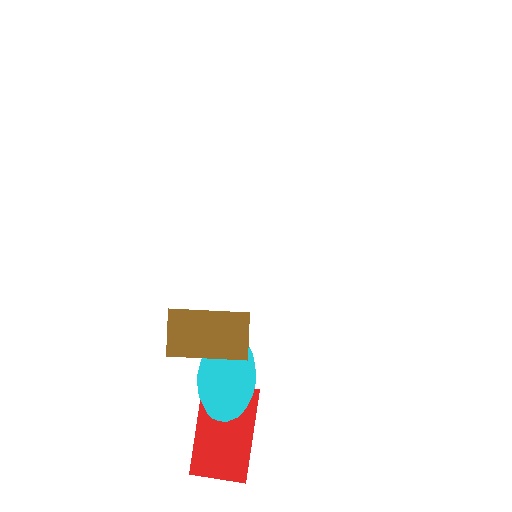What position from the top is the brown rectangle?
The brown rectangle is 1st from the top.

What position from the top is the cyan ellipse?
The cyan ellipse is 2nd from the top.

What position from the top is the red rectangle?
The red rectangle is 3rd from the top.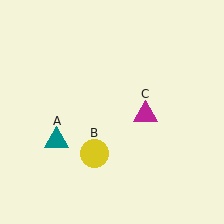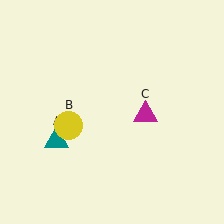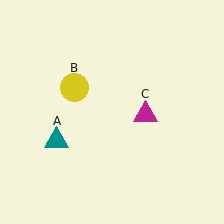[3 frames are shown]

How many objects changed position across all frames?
1 object changed position: yellow circle (object B).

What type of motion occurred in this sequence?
The yellow circle (object B) rotated clockwise around the center of the scene.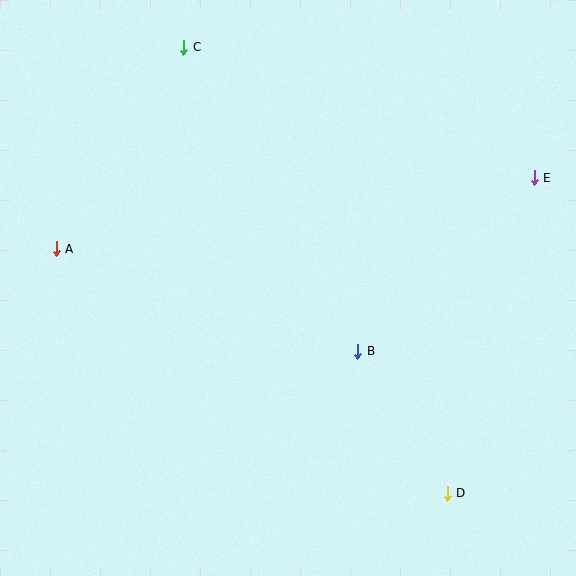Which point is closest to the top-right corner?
Point E is closest to the top-right corner.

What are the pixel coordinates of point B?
Point B is at (358, 351).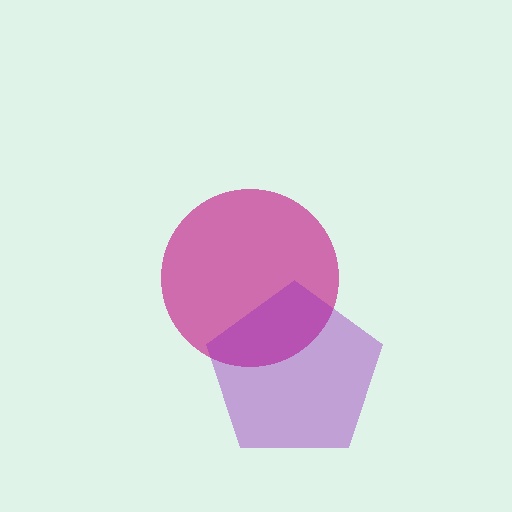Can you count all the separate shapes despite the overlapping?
Yes, there are 2 separate shapes.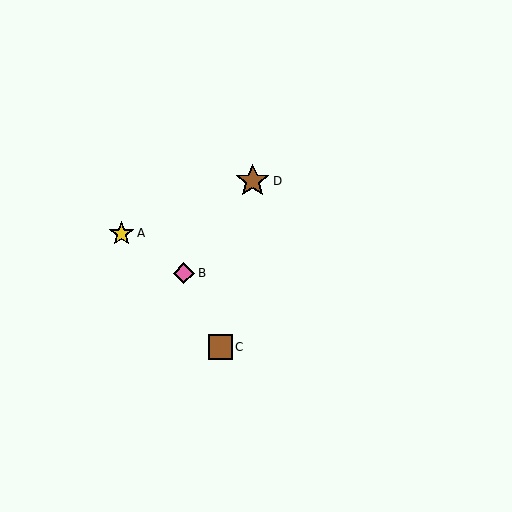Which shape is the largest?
The brown star (labeled D) is the largest.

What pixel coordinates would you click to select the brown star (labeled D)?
Click at (253, 181) to select the brown star D.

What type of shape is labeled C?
Shape C is a brown square.